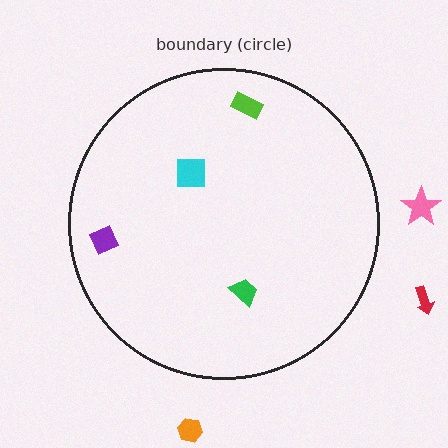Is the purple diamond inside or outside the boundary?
Inside.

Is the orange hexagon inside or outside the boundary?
Outside.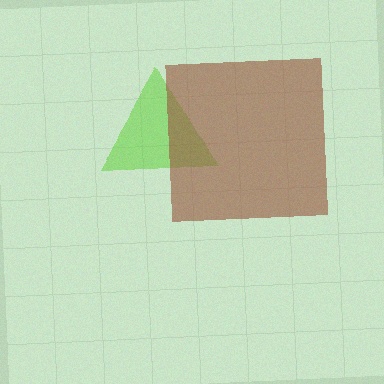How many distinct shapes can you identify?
There are 2 distinct shapes: a lime triangle, a brown square.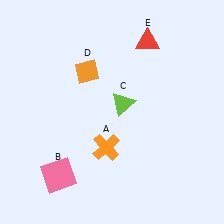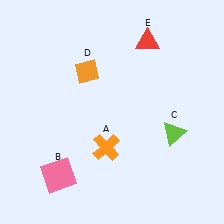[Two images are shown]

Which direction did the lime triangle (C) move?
The lime triangle (C) moved right.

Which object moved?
The lime triangle (C) moved right.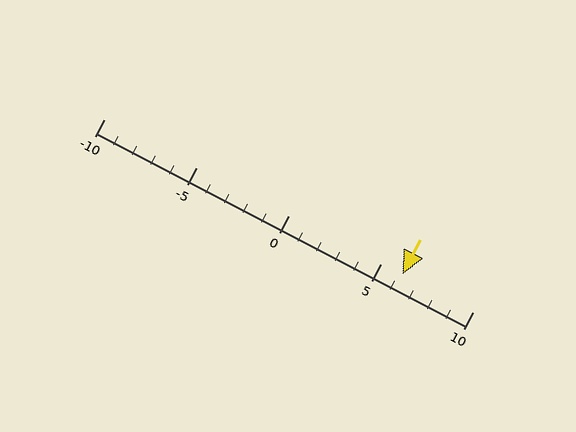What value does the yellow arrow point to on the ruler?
The yellow arrow points to approximately 6.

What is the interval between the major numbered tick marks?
The major tick marks are spaced 5 units apart.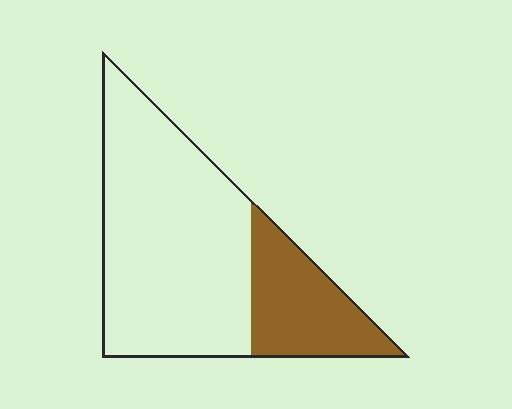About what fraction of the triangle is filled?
About one quarter (1/4).